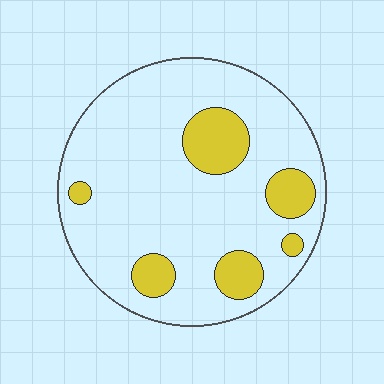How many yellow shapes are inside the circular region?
6.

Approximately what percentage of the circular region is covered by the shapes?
Approximately 20%.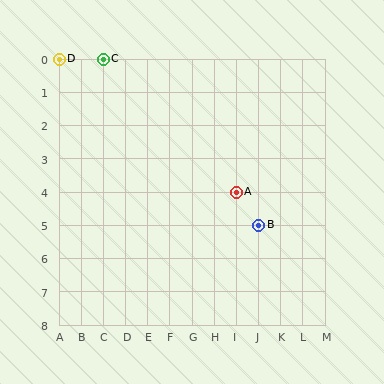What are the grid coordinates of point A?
Point A is at grid coordinates (I, 4).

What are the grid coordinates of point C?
Point C is at grid coordinates (C, 0).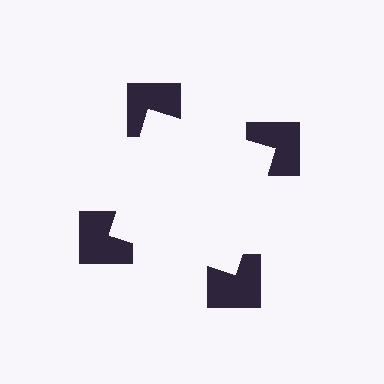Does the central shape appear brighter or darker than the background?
It typically appears slightly brighter than the background, even though no actual brightness change is drawn.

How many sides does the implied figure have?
4 sides.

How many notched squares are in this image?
There are 4 — one at each vertex of the illusory square.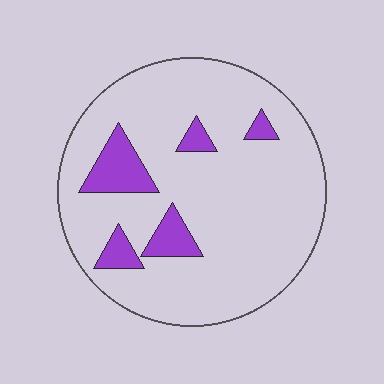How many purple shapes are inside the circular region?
5.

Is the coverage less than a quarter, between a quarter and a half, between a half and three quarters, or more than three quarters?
Less than a quarter.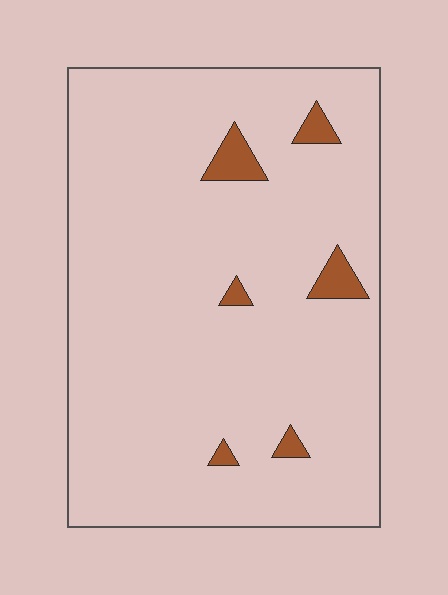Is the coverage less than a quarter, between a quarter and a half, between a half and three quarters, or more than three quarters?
Less than a quarter.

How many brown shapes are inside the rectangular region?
6.